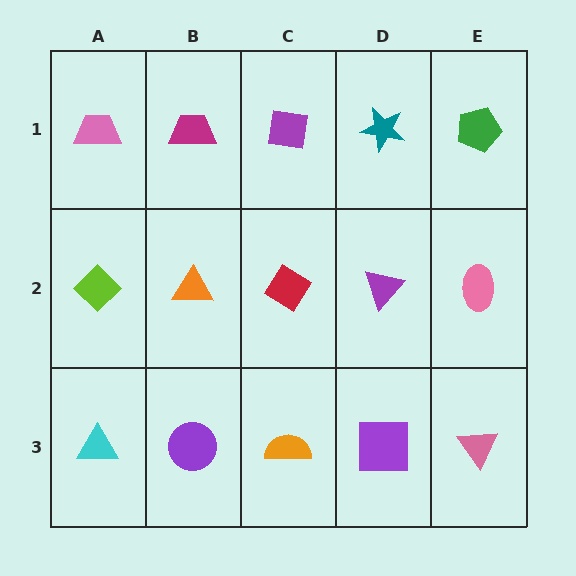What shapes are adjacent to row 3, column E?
A pink ellipse (row 2, column E), a purple square (row 3, column D).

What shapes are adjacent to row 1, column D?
A purple triangle (row 2, column D), a purple square (row 1, column C), a green pentagon (row 1, column E).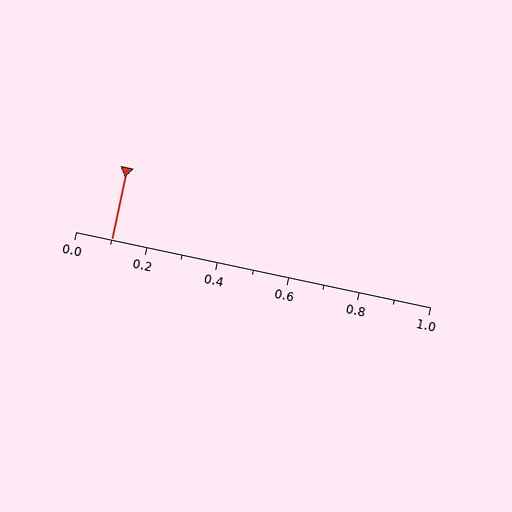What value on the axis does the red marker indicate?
The marker indicates approximately 0.1.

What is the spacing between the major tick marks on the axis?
The major ticks are spaced 0.2 apart.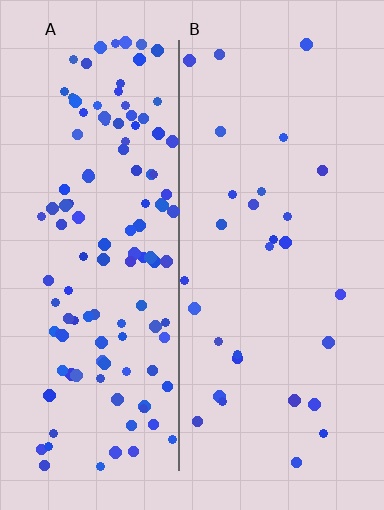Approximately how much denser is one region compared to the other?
Approximately 4.2× — region A over region B.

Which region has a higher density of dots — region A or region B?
A (the left).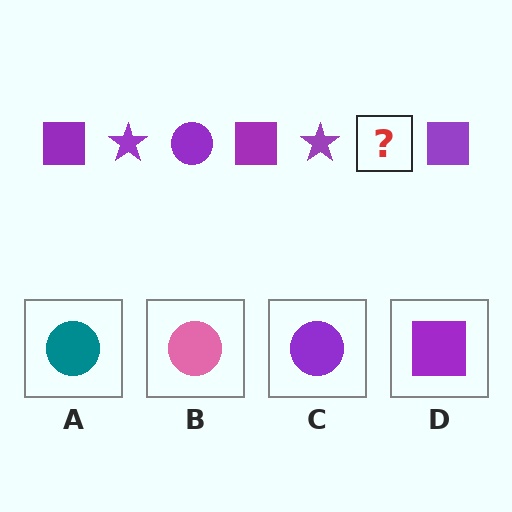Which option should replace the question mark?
Option C.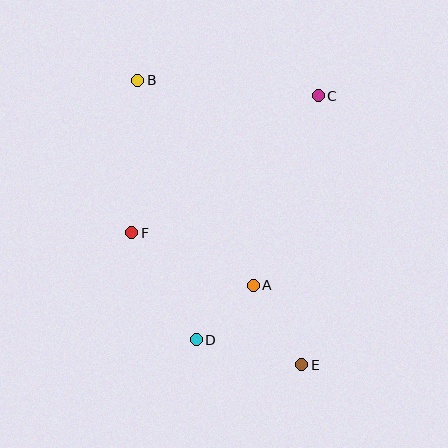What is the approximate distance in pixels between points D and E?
The distance between D and E is approximately 108 pixels.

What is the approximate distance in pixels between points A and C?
The distance between A and C is approximately 200 pixels.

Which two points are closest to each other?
Points A and D are closest to each other.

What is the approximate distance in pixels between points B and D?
The distance between B and D is approximately 266 pixels.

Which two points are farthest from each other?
Points B and E are farthest from each other.